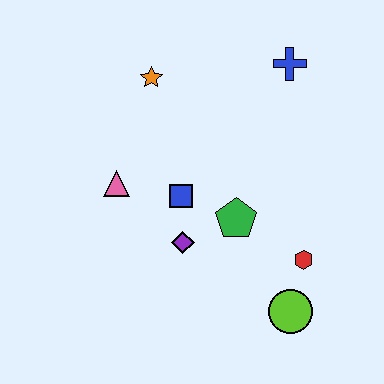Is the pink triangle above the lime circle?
Yes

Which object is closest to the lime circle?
The red hexagon is closest to the lime circle.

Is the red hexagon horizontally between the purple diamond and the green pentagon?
No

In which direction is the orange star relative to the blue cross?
The orange star is to the left of the blue cross.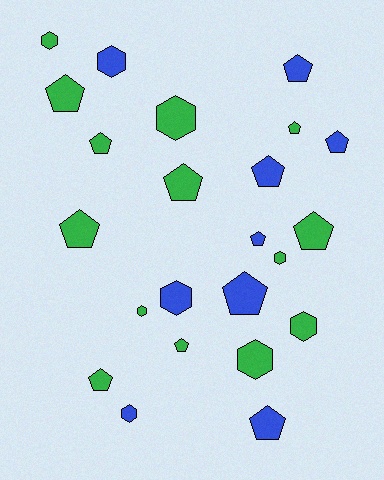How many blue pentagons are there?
There are 6 blue pentagons.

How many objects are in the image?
There are 23 objects.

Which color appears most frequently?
Green, with 14 objects.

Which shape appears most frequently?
Pentagon, with 14 objects.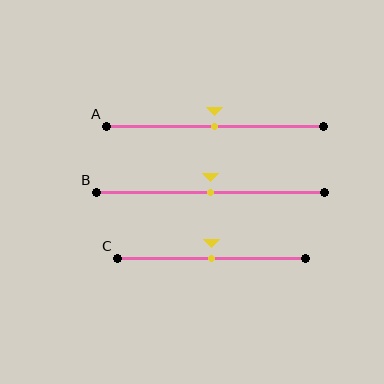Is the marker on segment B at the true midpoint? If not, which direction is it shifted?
Yes, the marker on segment B is at the true midpoint.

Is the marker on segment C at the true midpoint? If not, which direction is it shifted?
Yes, the marker on segment C is at the true midpoint.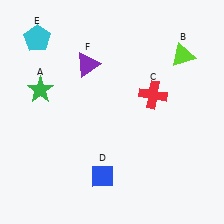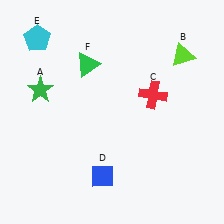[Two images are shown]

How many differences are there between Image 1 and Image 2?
There is 1 difference between the two images.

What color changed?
The triangle (F) changed from purple in Image 1 to green in Image 2.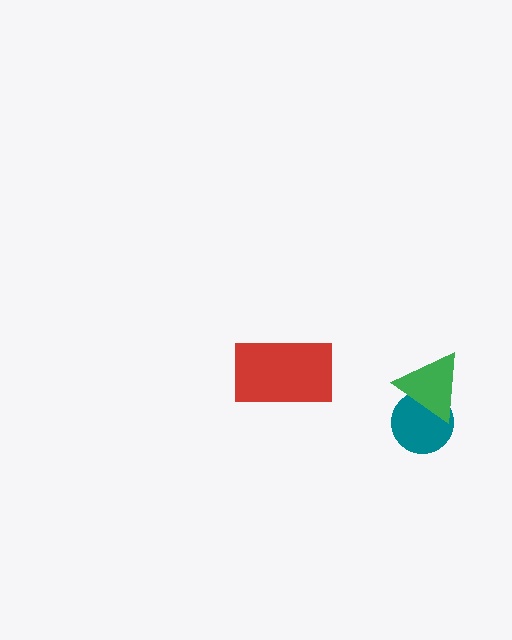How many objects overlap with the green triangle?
1 object overlaps with the green triangle.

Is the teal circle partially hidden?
Yes, it is partially covered by another shape.